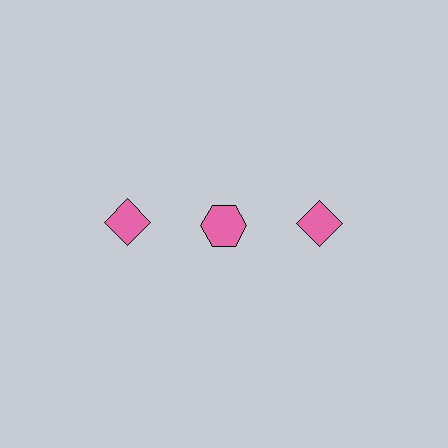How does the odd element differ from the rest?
It has a different shape: hexagon instead of diamond.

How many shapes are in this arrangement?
There are 3 shapes arranged in a grid pattern.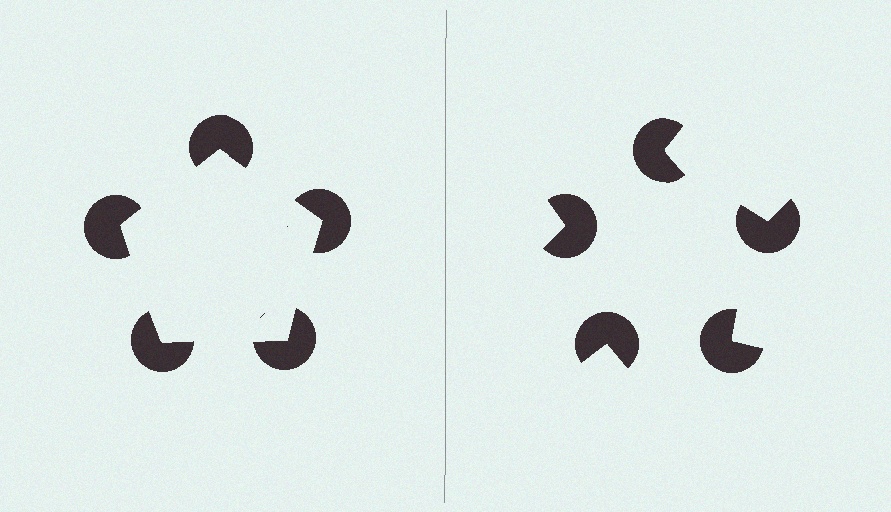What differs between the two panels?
The pac-man discs are positioned identically on both sides; only the wedge orientations differ. On the left they align to a pentagon; on the right they are misaligned.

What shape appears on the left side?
An illusory pentagon.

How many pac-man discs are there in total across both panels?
10 — 5 on each side.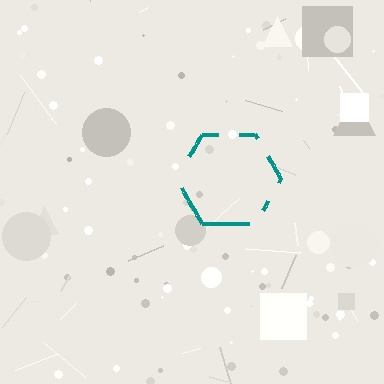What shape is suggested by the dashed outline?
The dashed outline suggests a hexagon.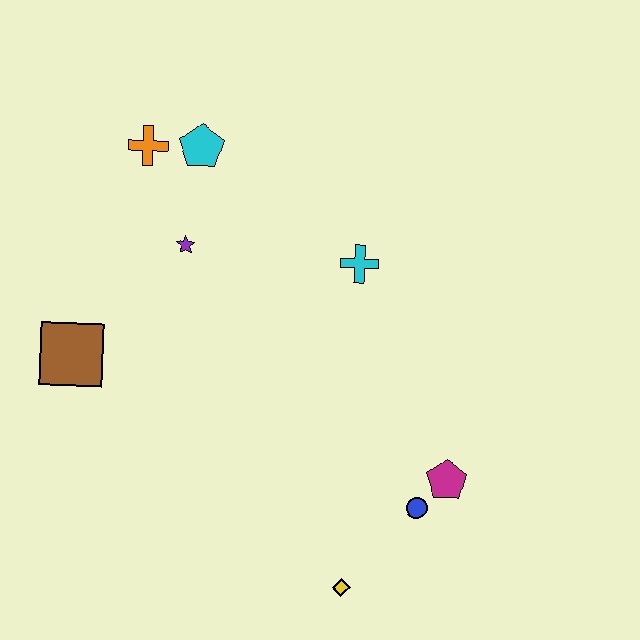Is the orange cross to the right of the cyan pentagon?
No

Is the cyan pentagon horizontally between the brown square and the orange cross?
No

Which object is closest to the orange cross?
The cyan pentagon is closest to the orange cross.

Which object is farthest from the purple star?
The yellow diamond is farthest from the purple star.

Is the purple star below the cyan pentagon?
Yes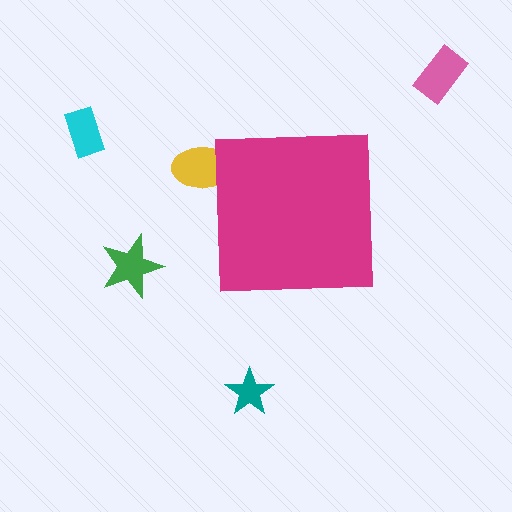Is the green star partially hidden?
No, the green star is fully visible.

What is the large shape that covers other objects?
A magenta square.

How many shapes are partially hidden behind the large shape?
1 shape is partially hidden.